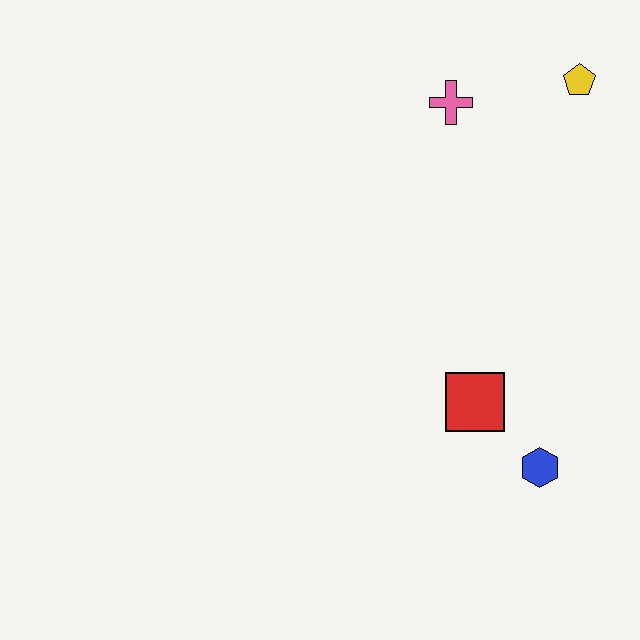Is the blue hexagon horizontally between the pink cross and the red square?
No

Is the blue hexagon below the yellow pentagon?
Yes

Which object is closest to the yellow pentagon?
The pink cross is closest to the yellow pentagon.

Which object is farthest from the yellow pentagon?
The blue hexagon is farthest from the yellow pentagon.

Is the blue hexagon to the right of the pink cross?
Yes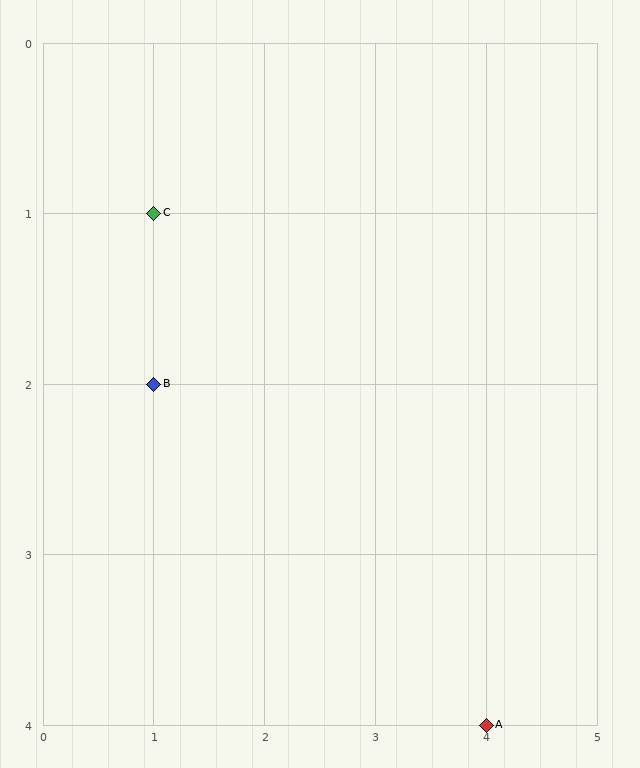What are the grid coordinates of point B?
Point B is at grid coordinates (1, 2).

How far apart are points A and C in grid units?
Points A and C are 3 columns and 3 rows apart (about 4.2 grid units diagonally).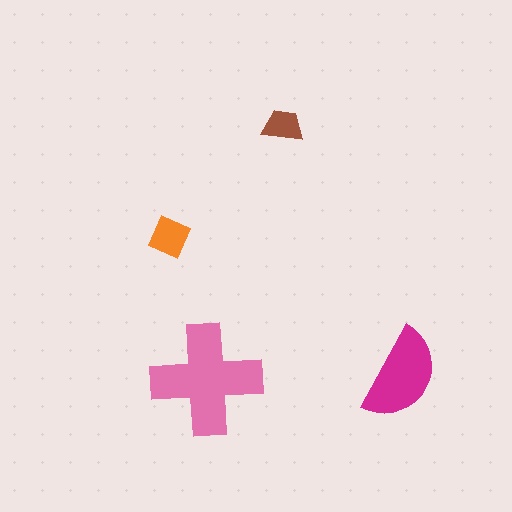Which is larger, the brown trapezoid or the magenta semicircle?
The magenta semicircle.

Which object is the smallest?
The brown trapezoid.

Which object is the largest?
The pink cross.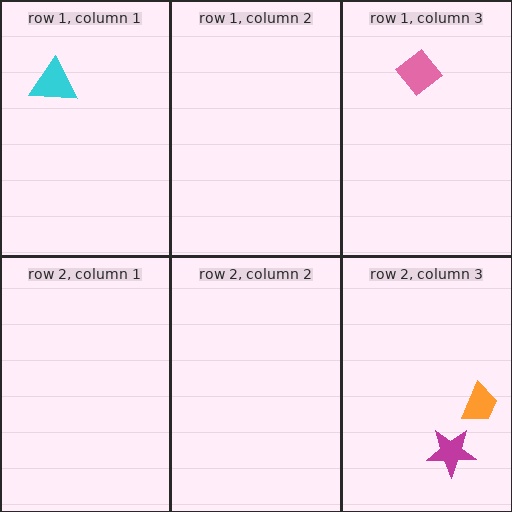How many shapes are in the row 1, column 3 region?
1.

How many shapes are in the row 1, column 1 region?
1.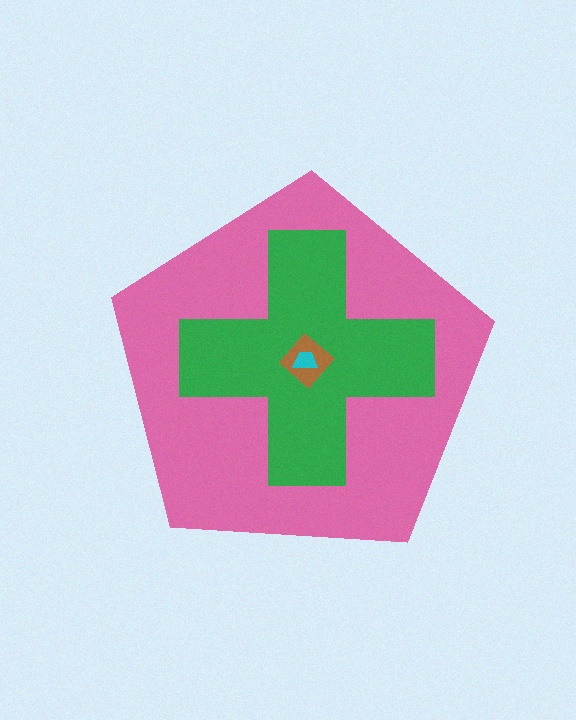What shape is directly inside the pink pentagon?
The green cross.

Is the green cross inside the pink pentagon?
Yes.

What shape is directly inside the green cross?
The brown diamond.